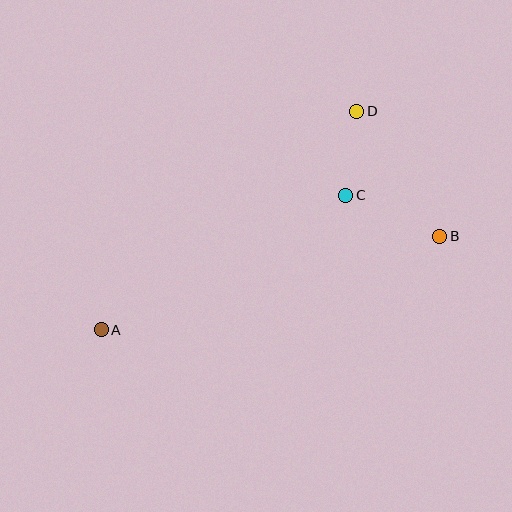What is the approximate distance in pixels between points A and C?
The distance between A and C is approximately 279 pixels.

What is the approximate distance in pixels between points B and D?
The distance between B and D is approximately 150 pixels.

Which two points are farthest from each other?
Points A and B are farthest from each other.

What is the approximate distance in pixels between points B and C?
The distance between B and C is approximately 103 pixels.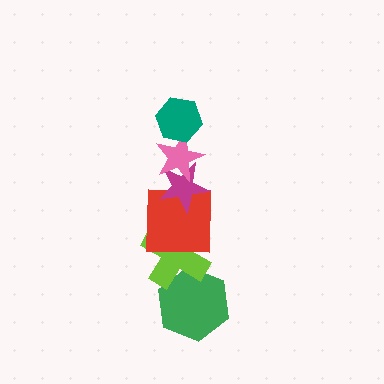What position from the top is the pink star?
The pink star is 2nd from the top.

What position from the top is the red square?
The red square is 4th from the top.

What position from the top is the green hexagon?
The green hexagon is 6th from the top.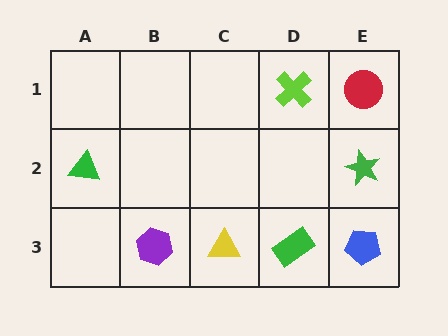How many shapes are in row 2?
2 shapes.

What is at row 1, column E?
A red circle.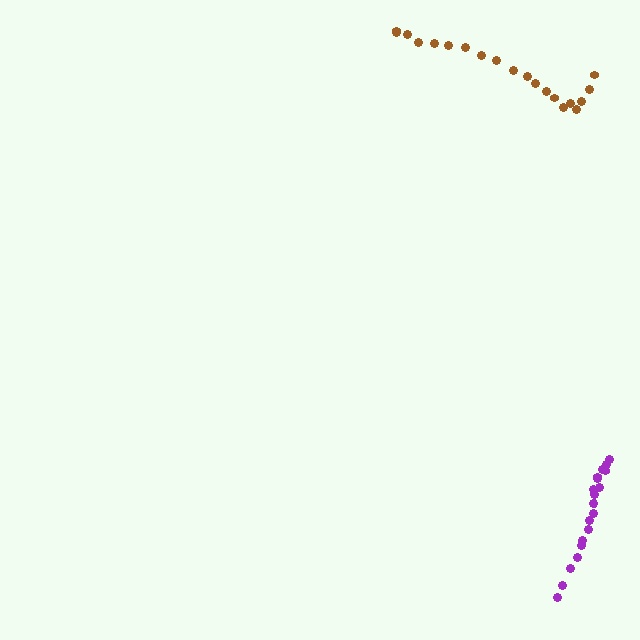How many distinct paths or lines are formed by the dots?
There are 2 distinct paths.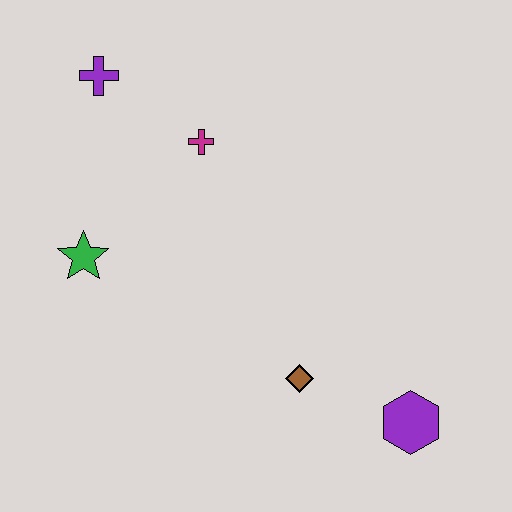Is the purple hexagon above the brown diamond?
No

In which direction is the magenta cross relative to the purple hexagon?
The magenta cross is above the purple hexagon.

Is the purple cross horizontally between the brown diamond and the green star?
Yes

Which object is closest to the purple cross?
The magenta cross is closest to the purple cross.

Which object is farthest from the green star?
The purple hexagon is farthest from the green star.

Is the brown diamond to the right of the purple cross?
Yes